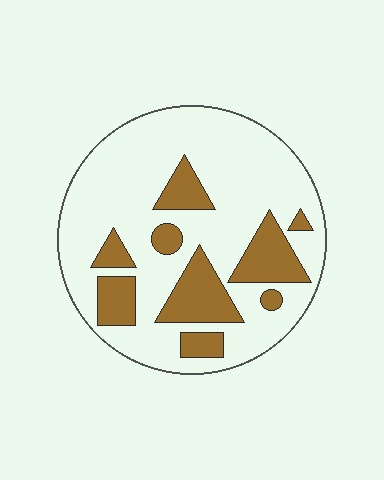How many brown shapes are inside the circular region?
9.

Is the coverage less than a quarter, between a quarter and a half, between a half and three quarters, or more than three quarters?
Less than a quarter.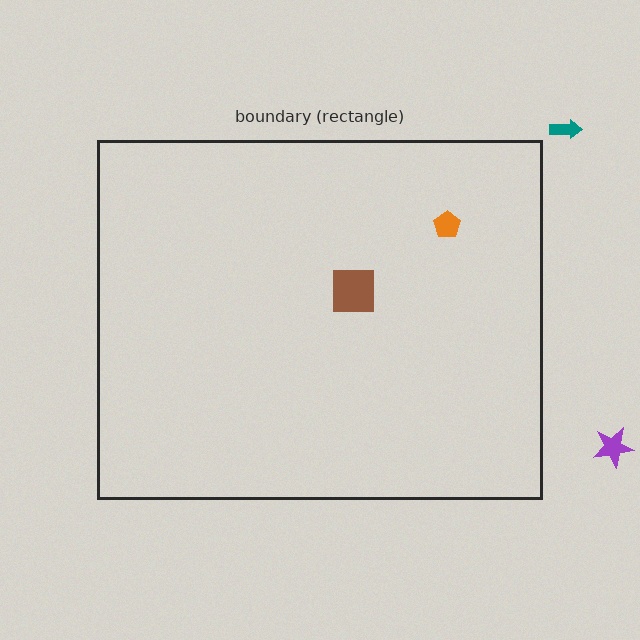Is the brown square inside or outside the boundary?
Inside.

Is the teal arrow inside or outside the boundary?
Outside.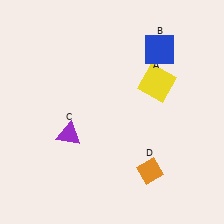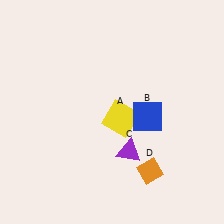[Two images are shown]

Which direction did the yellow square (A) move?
The yellow square (A) moved left.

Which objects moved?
The objects that moved are: the yellow square (A), the blue square (B), the purple triangle (C).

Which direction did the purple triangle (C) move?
The purple triangle (C) moved right.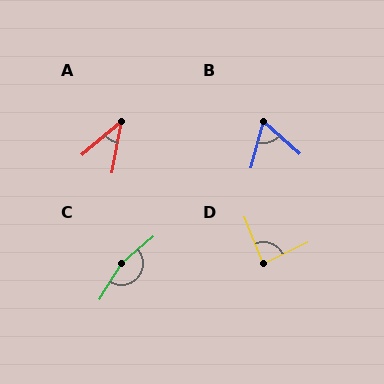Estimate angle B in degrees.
Approximately 64 degrees.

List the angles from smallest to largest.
A (39°), B (64°), D (86°), C (163°).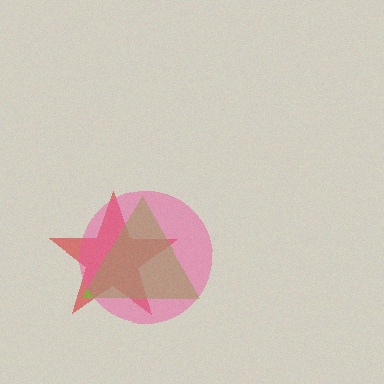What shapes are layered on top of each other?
The layered shapes are: a red star, a lime triangle, a pink circle.